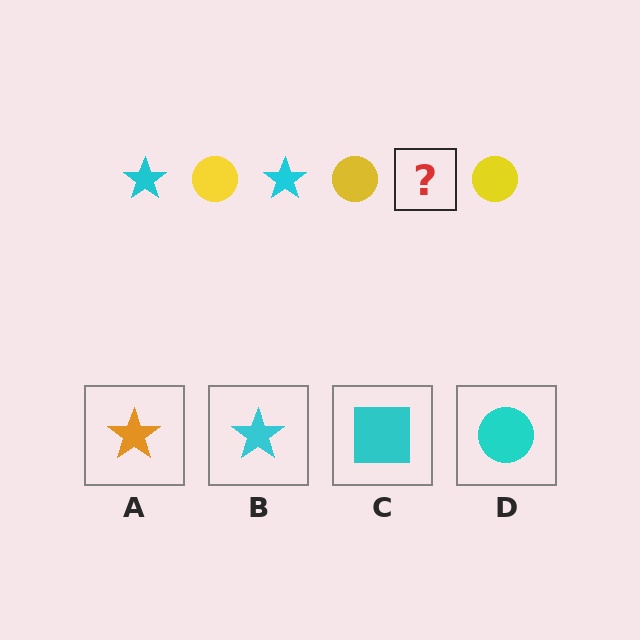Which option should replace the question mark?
Option B.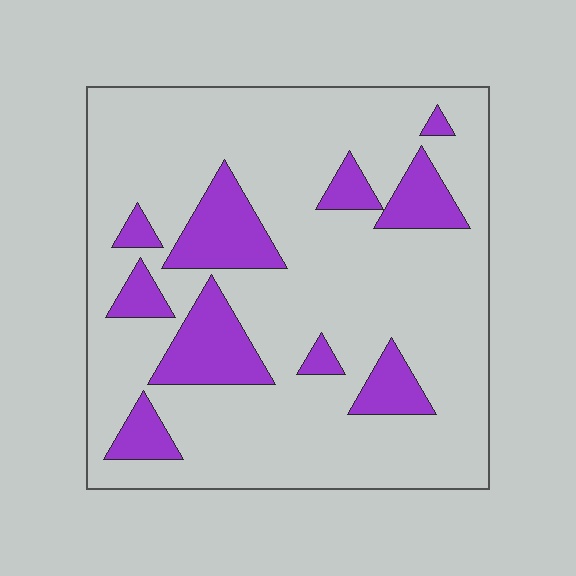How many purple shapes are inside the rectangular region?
10.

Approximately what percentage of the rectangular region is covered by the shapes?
Approximately 20%.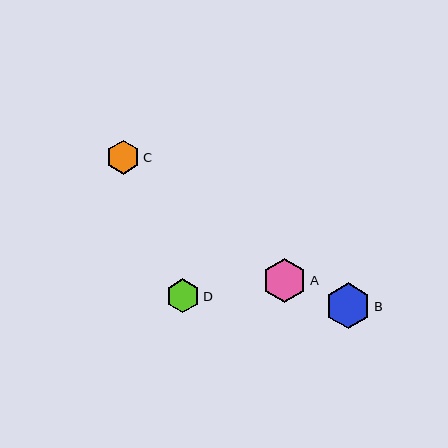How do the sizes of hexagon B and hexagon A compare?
Hexagon B and hexagon A are approximately the same size.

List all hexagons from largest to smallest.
From largest to smallest: B, A, C, D.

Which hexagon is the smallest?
Hexagon D is the smallest with a size of approximately 34 pixels.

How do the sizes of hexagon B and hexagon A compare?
Hexagon B and hexagon A are approximately the same size.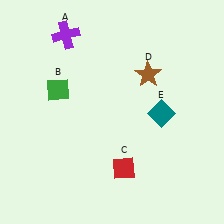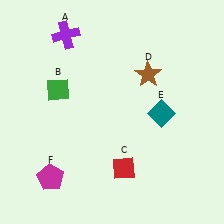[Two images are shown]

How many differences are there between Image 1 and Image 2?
There is 1 difference between the two images.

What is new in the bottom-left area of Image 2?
A magenta pentagon (F) was added in the bottom-left area of Image 2.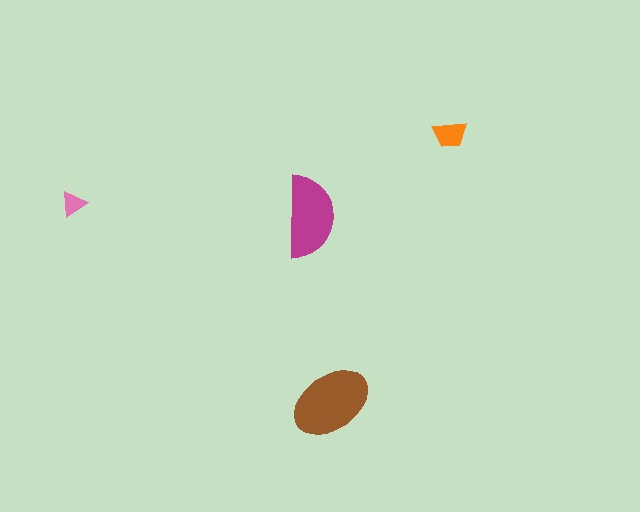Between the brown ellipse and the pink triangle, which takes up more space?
The brown ellipse.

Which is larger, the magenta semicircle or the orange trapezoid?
The magenta semicircle.